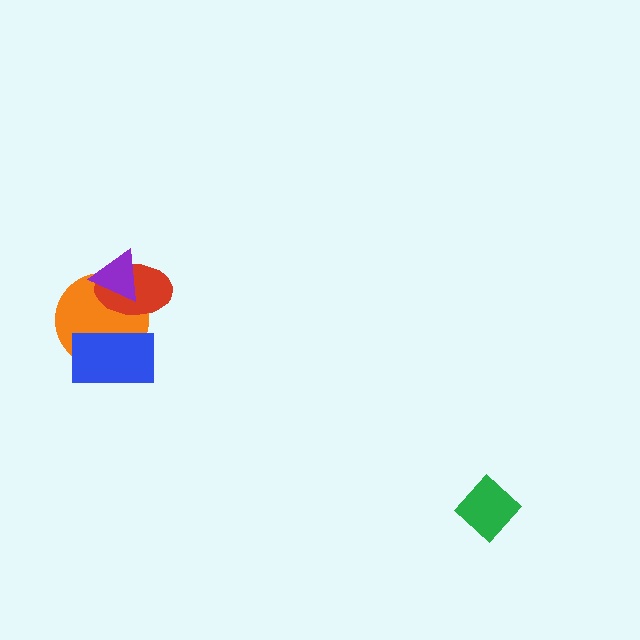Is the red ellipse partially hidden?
Yes, it is partially covered by another shape.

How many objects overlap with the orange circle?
3 objects overlap with the orange circle.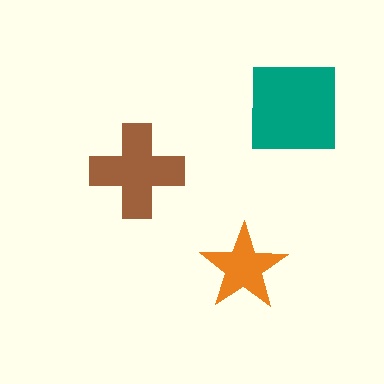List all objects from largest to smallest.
The teal square, the brown cross, the orange star.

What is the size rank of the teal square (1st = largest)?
1st.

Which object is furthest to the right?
The teal square is rightmost.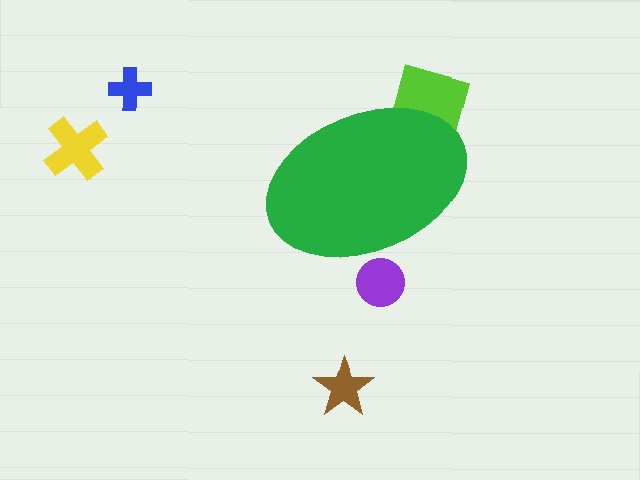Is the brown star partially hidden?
No, the brown star is fully visible.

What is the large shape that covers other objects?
A green ellipse.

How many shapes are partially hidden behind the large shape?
2 shapes are partially hidden.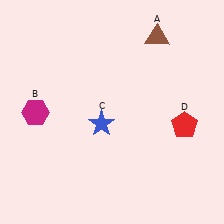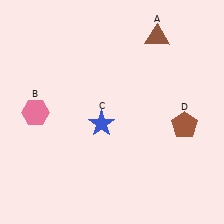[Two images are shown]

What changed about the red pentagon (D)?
In Image 1, D is red. In Image 2, it changed to brown.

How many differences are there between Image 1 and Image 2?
There are 2 differences between the two images.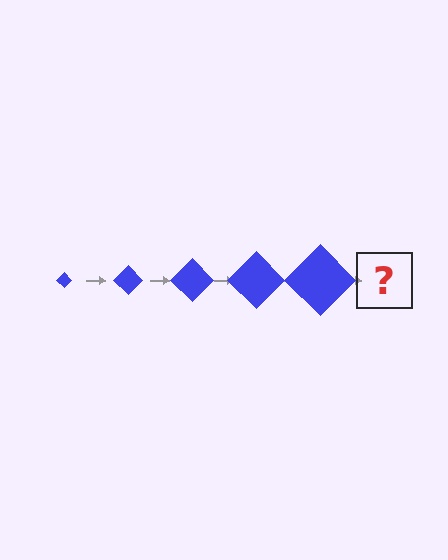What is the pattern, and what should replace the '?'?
The pattern is that the diamond gets progressively larger each step. The '?' should be a blue diamond, larger than the previous one.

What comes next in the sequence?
The next element should be a blue diamond, larger than the previous one.